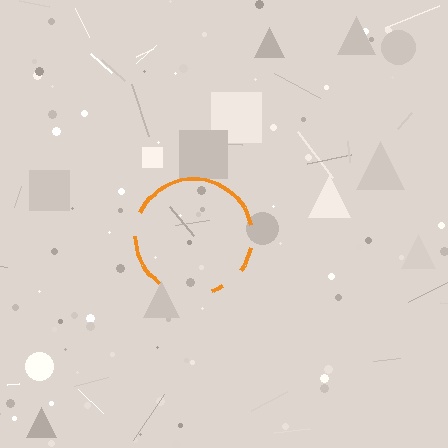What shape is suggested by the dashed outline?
The dashed outline suggests a circle.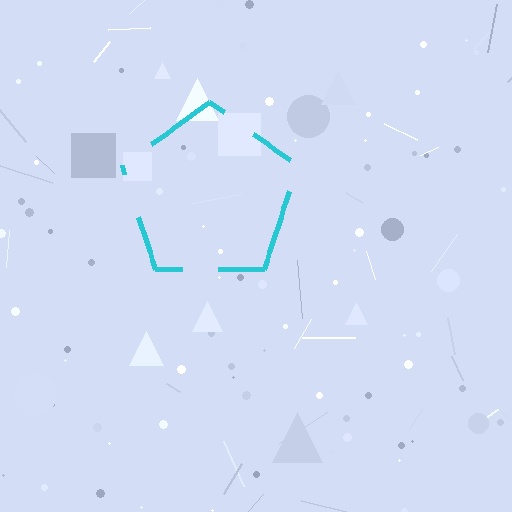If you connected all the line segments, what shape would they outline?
They would outline a pentagon.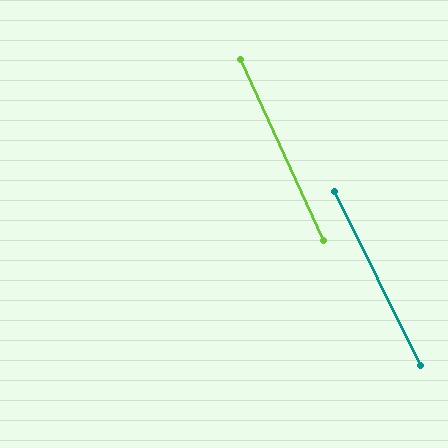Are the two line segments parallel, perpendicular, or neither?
Parallel — their directions differ by only 1.7°.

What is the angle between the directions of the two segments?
Approximately 2 degrees.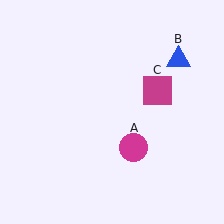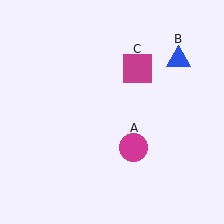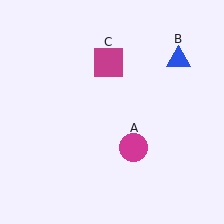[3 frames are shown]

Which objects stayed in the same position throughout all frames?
Magenta circle (object A) and blue triangle (object B) remained stationary.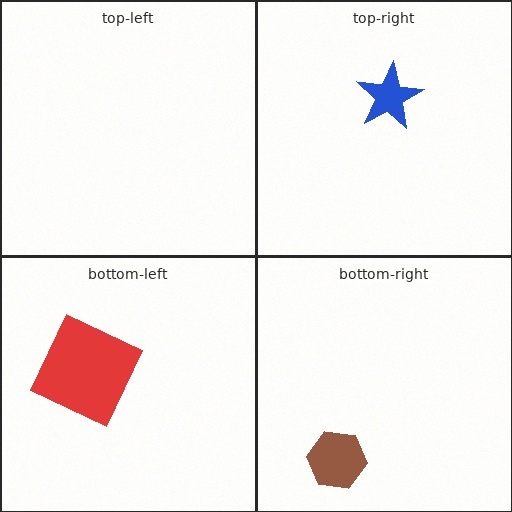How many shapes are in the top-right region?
1.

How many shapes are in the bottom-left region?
1.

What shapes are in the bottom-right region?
The brown hexagon.